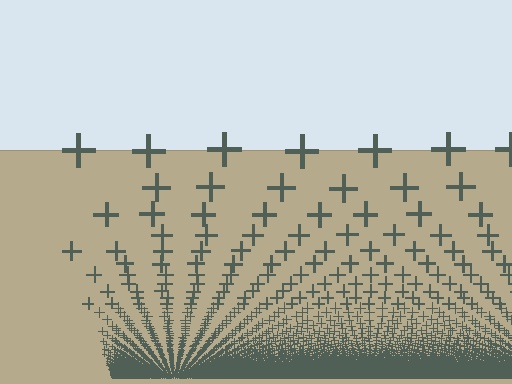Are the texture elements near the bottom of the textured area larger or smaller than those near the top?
Smaller. The gradient is inverted — elements near the bottom are smaller and denser.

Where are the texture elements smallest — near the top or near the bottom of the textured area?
Near the bottom.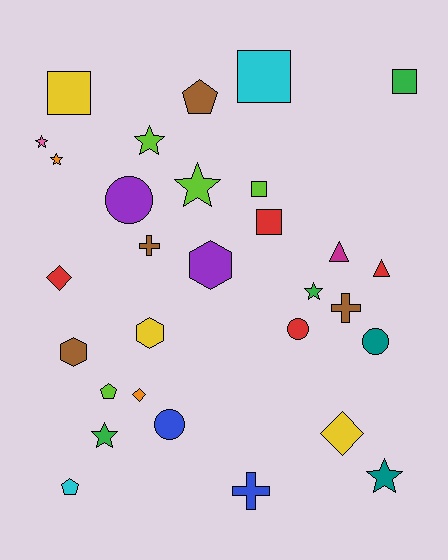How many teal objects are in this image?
There are 2 teal objects.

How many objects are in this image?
There are 30 objects.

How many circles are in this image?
There are 4 circles.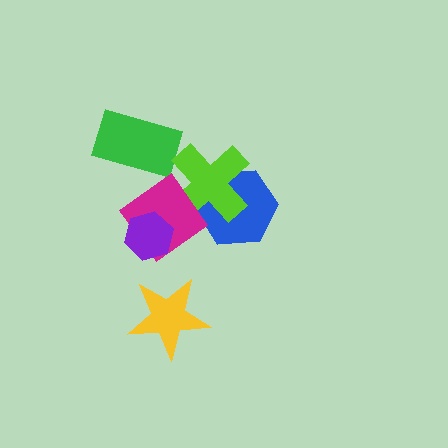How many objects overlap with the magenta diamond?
2 objects overlap with the magenta diamond.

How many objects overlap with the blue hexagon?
1 object overlaps with the blue hexagon.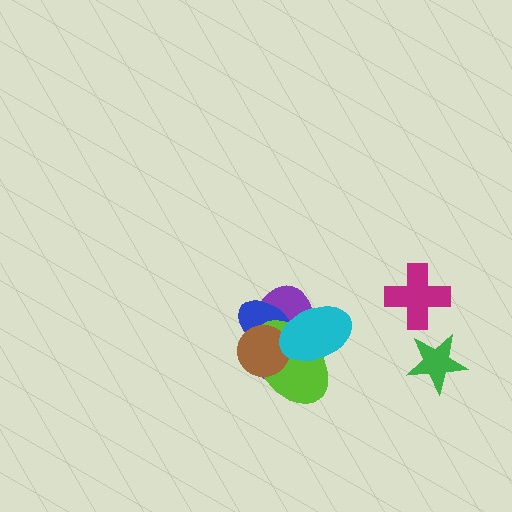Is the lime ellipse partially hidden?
Yes, it is partially covered by another shape.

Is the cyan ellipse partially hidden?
No, no other shape covers it.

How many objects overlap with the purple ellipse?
4 objects overlap with the purple ellipse.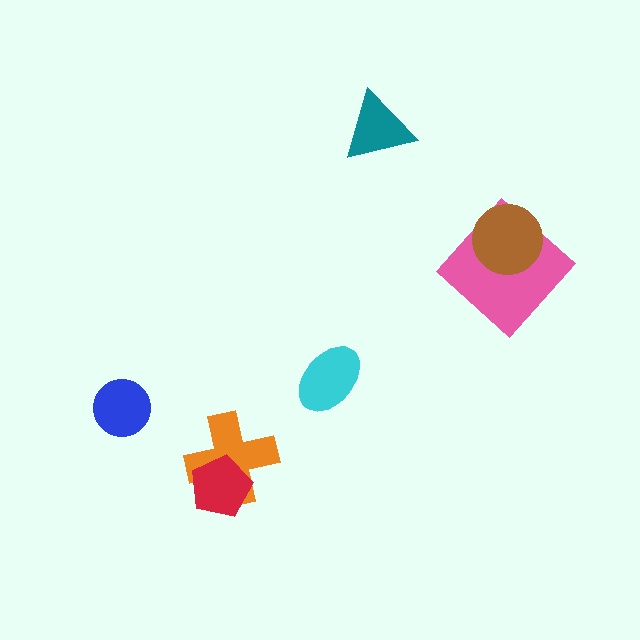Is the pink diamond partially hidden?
Yes, it is partially covered by another shape.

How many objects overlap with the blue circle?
0 objects overlap with the blue circle.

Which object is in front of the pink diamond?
The brown circle is in front of the pink diamond.